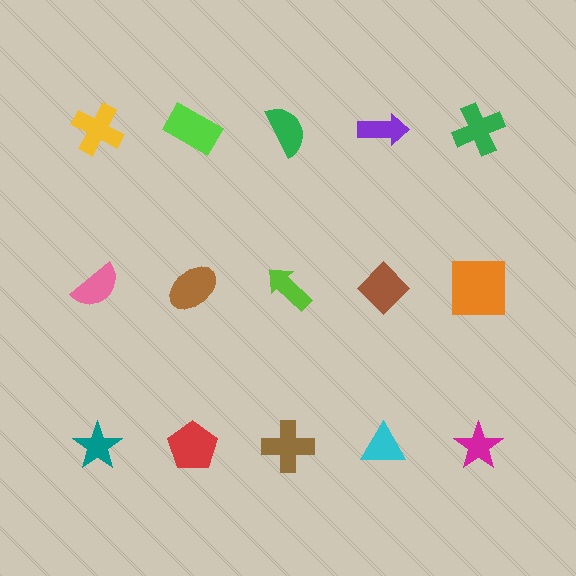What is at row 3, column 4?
A cyan triangle.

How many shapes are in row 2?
5 shapes.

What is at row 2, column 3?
A lime arrow.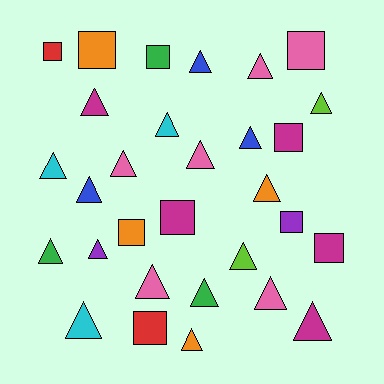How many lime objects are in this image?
There are 2 lime objects.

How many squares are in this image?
There are 10 squares.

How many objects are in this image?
There are 30 objects.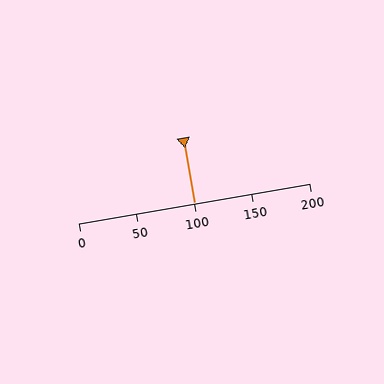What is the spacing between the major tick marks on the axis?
The major ticks are spaced 50 apart.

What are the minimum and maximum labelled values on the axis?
The axis runs from 0 to 200.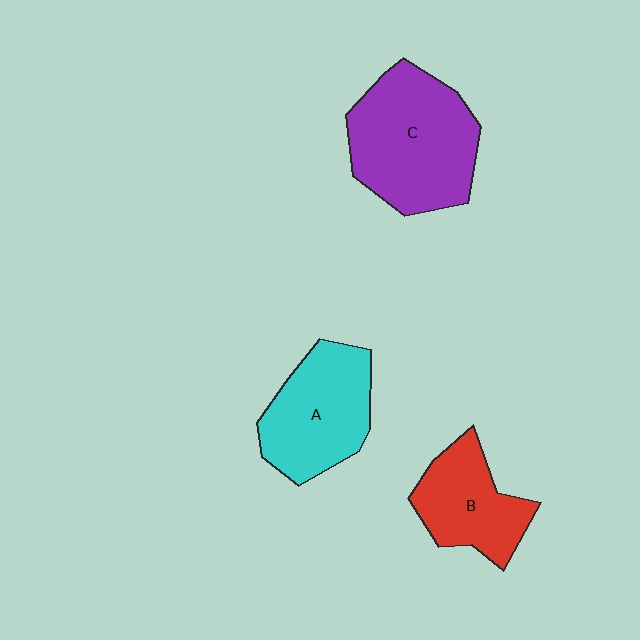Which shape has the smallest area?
Shape B (red).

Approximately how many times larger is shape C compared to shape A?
Approximately 1.3 times.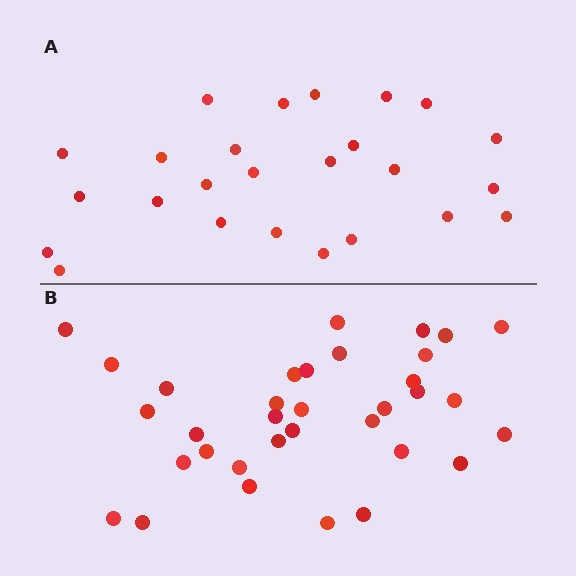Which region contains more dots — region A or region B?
Region B (the bottom region) has more dots.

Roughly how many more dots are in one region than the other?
Region B has roughly 8 or so more dots than region A.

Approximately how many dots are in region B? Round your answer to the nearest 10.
About 30 dots. (The exact count is 34, which rounds to 30.)